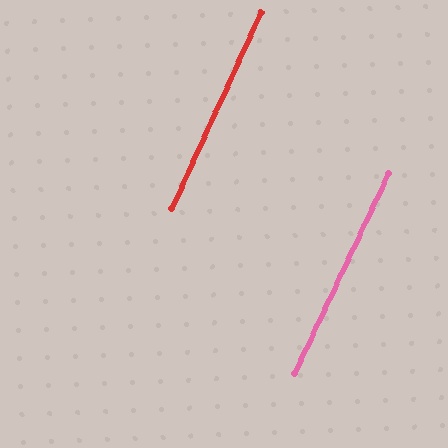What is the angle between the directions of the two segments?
Approximately 1 degree.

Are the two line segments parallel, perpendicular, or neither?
Parallel — their directions differ by only 0.7°.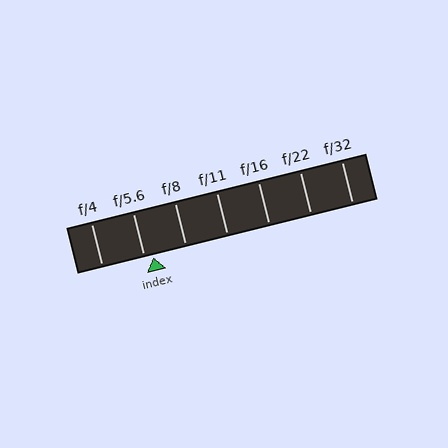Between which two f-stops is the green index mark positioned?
The index mark is between f/5.6 and f/8.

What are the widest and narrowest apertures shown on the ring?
The widest aperture shown is f/4 and the narrowest is f/32.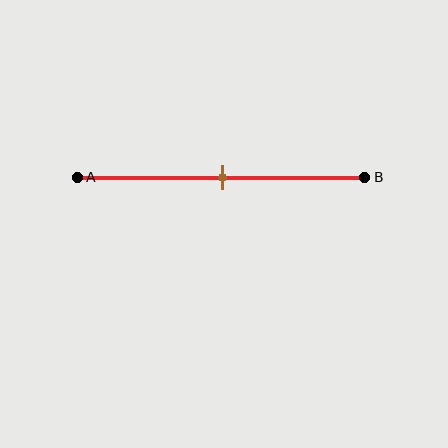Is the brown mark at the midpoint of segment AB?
Yes, the mark is approximately at the midpoint.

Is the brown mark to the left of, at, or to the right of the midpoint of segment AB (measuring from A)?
The brown mark is approximately at the midpoint of segment AB.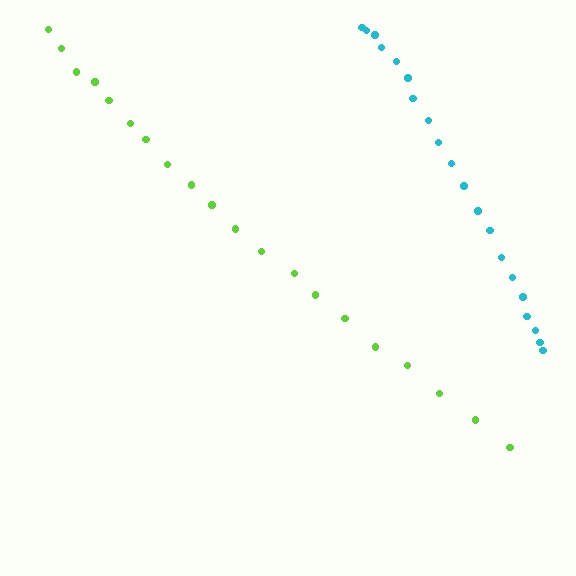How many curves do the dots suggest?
There are 2 distinct paths.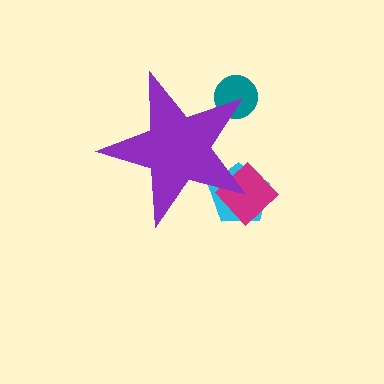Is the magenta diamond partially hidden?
Yes, the magenta diamond is partially hidden behind the purple star.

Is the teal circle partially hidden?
Yes, the teal circle is partially hidden behind the purple star.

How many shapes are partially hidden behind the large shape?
3 shapes are partially hidden.